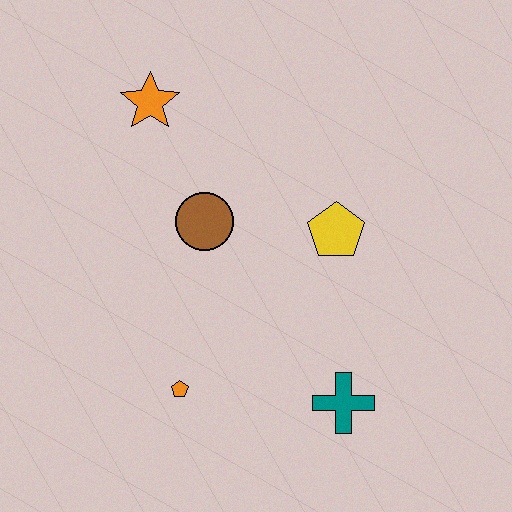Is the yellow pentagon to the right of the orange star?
Yes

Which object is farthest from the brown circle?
The teal cross is farthest from the brown circle.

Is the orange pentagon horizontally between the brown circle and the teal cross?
No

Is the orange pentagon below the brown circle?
Yes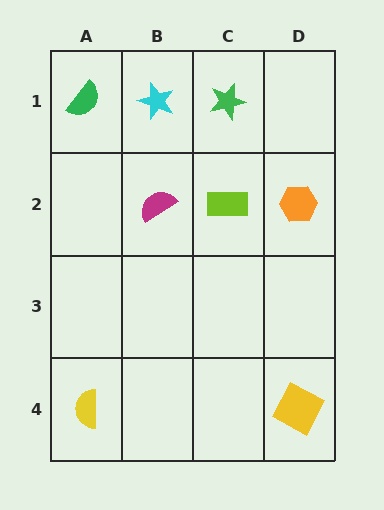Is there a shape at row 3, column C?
No, that cell is empty.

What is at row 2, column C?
A lime rectangle.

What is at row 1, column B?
A cyan star.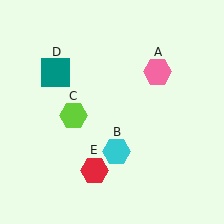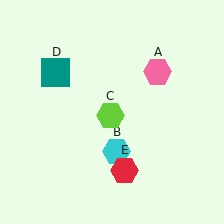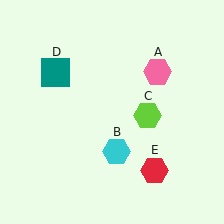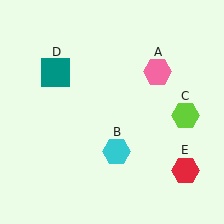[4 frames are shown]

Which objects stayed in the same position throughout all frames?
Pink hexagon (object A) and cyan hexagon (object B) and teal square (object D) remained stationary.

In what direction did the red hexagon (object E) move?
The red hexagon (object E) moved right.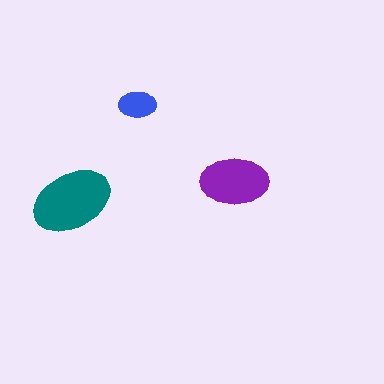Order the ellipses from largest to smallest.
the teal one, the purple one, the blue one.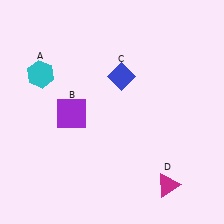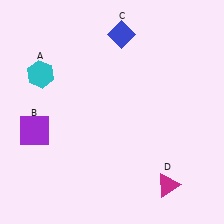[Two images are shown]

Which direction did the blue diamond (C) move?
The blue diamond (C) moved up.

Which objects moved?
The objects that moved are: the purple square (B), the blue diamond (C).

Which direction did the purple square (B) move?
The purple square (B) moved left.